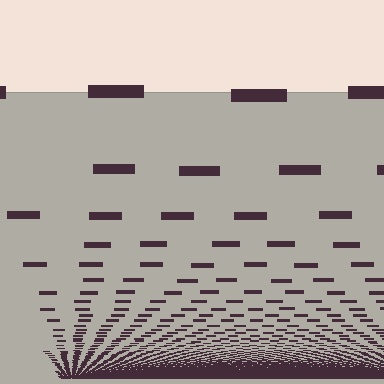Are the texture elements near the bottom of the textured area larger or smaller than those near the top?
Smaller. The gradient is inverted — elements near the bottom are smaller and denser.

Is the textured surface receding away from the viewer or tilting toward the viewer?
The surface appears to tilt toward the viewer. Texture elements get larger and sparser toward the top.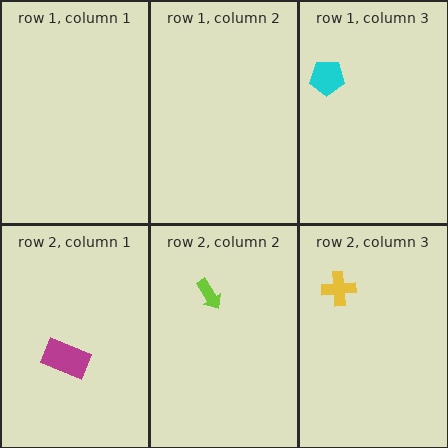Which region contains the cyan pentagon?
The row 1, column 3 region.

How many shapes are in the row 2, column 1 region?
1.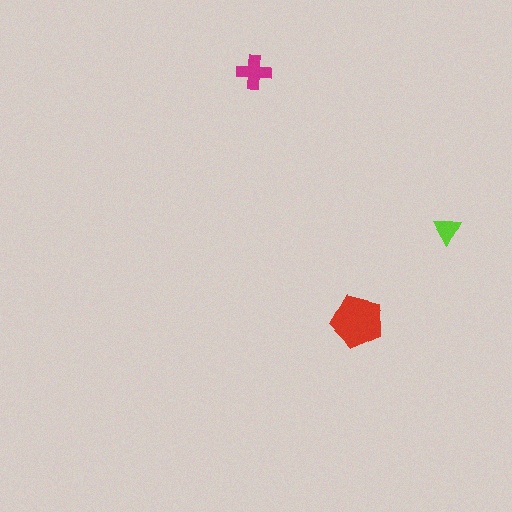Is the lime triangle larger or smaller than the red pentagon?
Smaller.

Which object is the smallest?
The lime triangle.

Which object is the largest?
The red pentagon.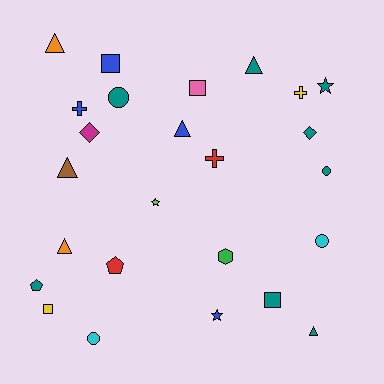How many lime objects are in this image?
There is 1 lime object.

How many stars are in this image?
There are 3 stars.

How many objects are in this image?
There are 25 objects.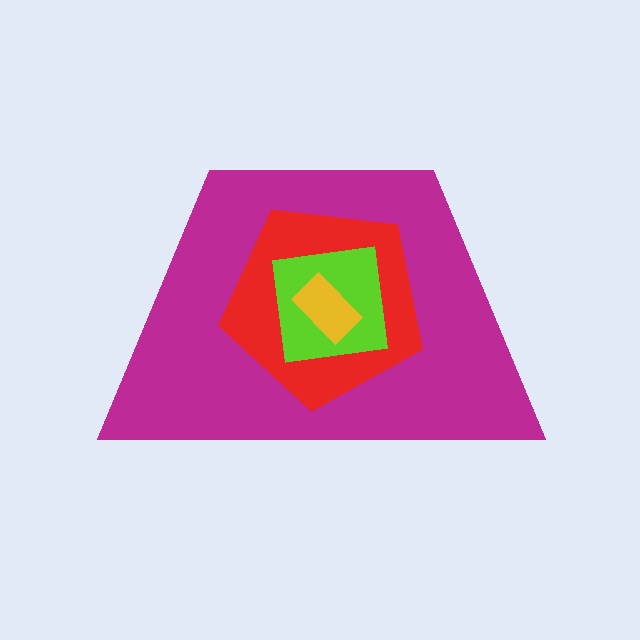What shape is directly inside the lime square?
The yellow rectangle.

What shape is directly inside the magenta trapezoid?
The red pentagon.